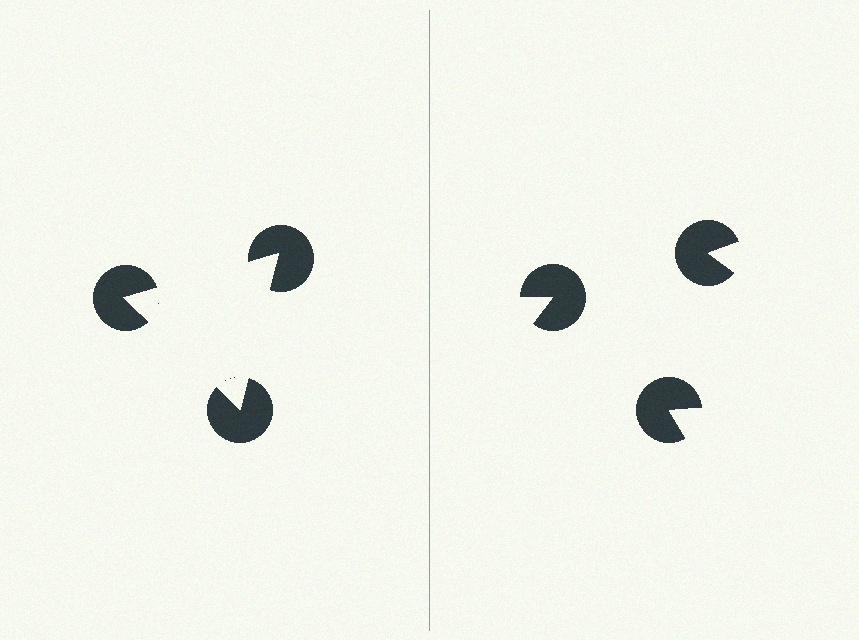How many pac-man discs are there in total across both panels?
6 — 3 on each side.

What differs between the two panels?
The pac-man discs are positioned identically on both sides; only the wedge orientations differ. On the left they align to a triangle; on the right they are misaligned.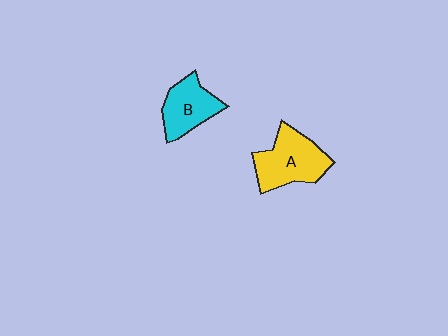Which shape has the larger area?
Shape A (yellow).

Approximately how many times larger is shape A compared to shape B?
Approximately 1.3 times.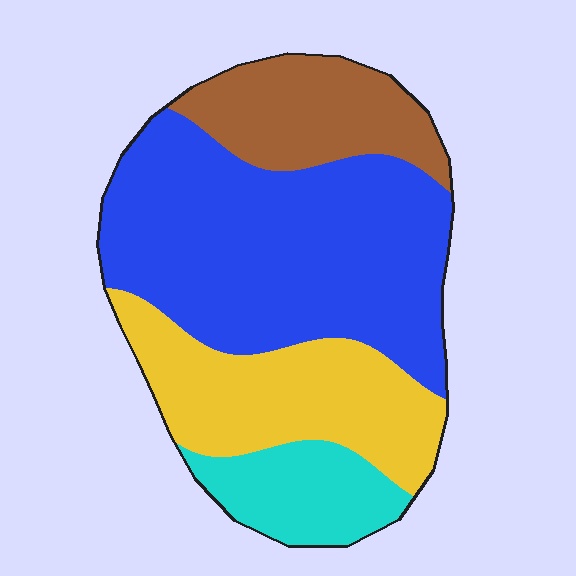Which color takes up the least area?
Cyan, at roughly 10%.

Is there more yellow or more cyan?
Yellow.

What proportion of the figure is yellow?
Yellow covers 24% of the figure.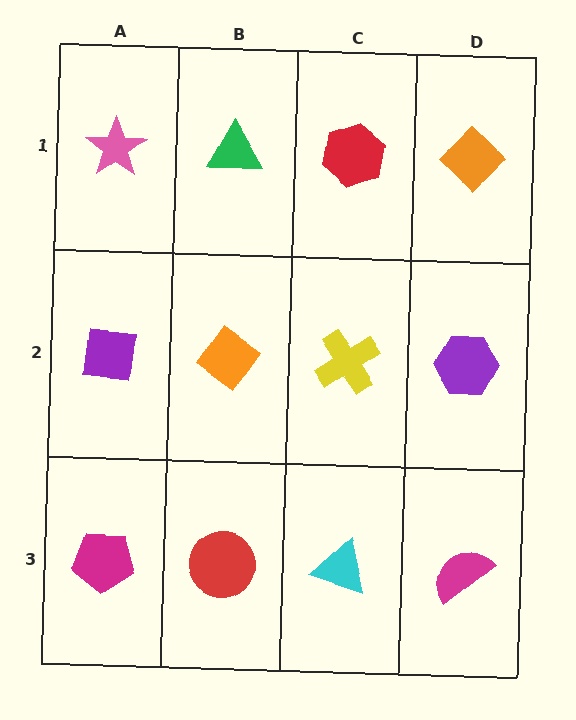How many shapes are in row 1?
4 shapes.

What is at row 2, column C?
A yellow cross.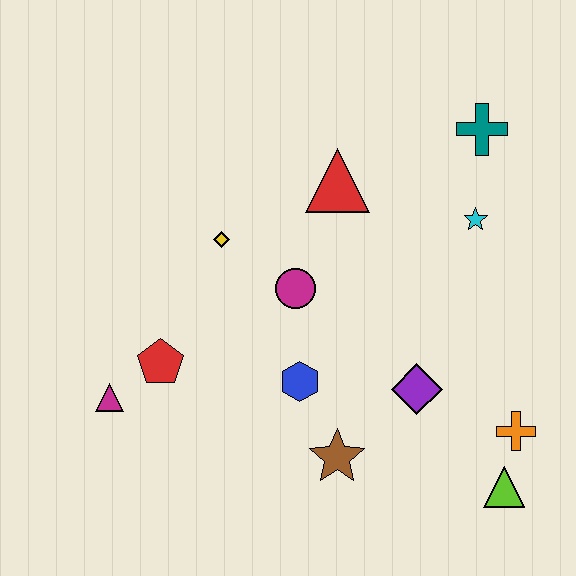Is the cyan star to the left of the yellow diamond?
No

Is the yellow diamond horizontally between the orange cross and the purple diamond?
No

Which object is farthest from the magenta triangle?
The teal cross is farthest from the magenta triangle.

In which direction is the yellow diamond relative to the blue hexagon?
The yellow diamond is above the blue hexagon.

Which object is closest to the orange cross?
The lime triangle is closest to the orange cross.